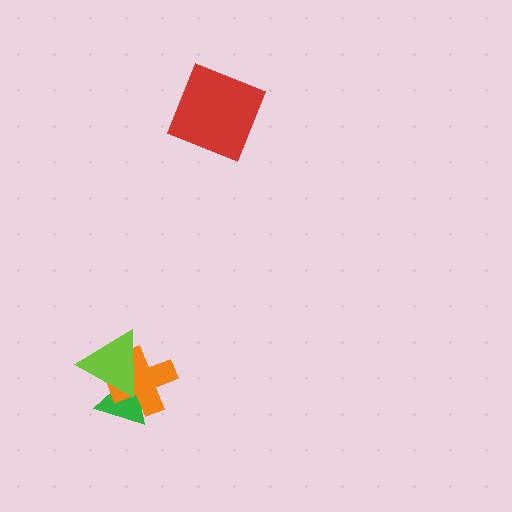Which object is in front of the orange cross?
The lime triangle is in front of the orange cross.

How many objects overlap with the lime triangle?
2 objects overlap with the lime triangle.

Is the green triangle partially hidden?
Yes, it is partially covered by another shape.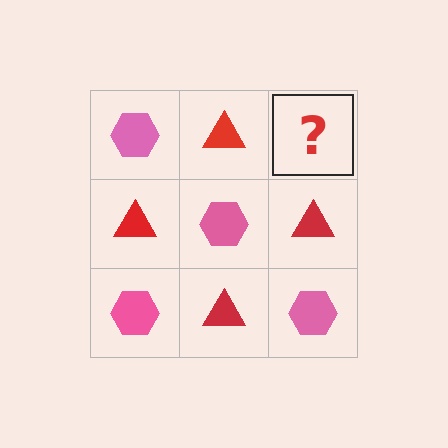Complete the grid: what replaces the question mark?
The question mark should be replaced with a pink hexagon.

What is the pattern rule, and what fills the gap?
The rule is that it alternates pink hexagon and red triangle in a checkerboard pattern. The gap should be filled with a pink hexagon.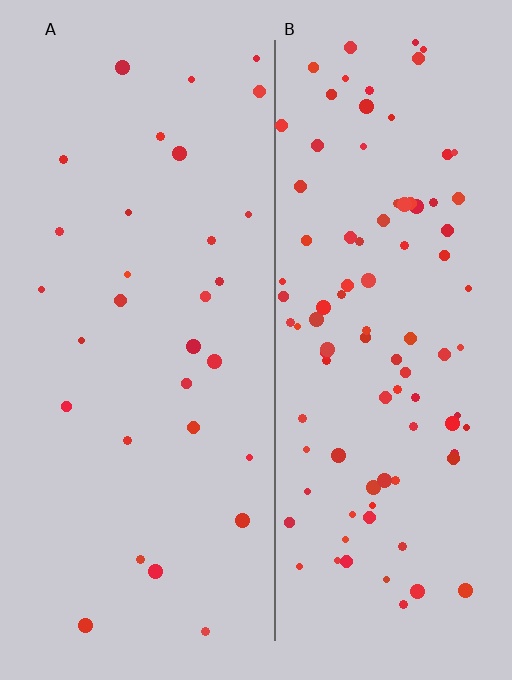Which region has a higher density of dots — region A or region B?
B (the right).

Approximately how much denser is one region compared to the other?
Approximately 3.2× — region B over region A.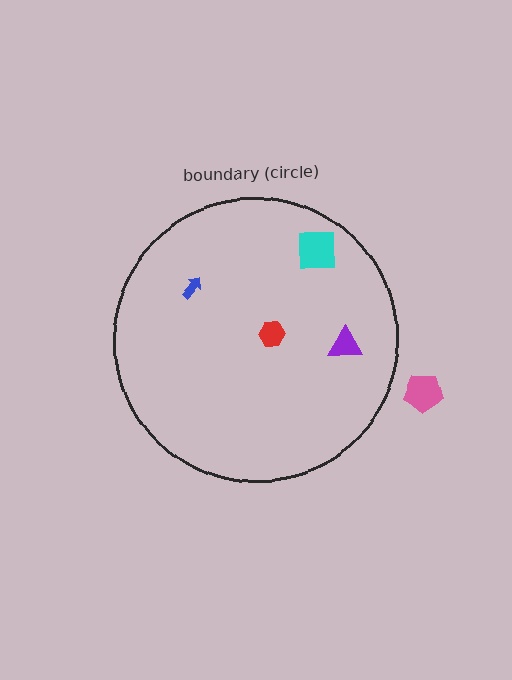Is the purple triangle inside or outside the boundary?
Inside.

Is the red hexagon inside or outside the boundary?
Inside.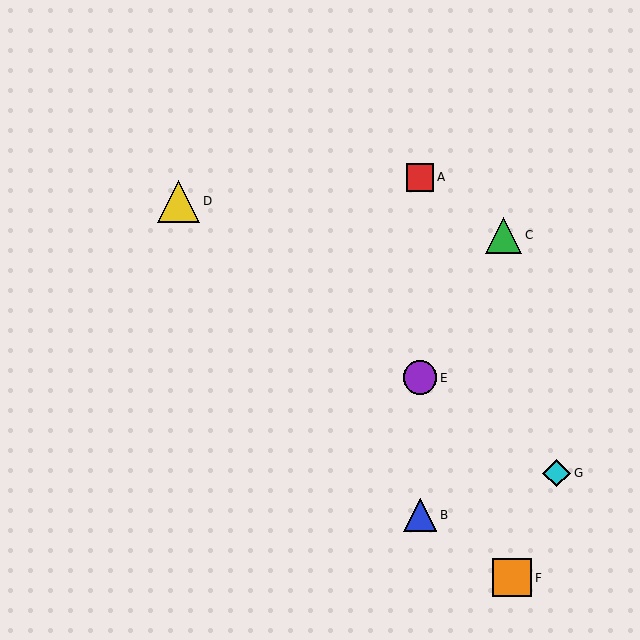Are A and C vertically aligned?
No, A is at x≈420 and C is at x≈504.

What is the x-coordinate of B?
Object B is at x≈420.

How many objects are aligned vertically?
3 objects (A, B, E) are aligned vertically.